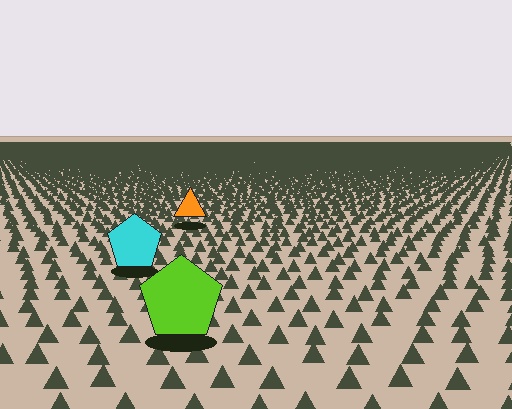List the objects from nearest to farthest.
From nearest to farthest: the lime pentagon, the cyan pentagon, the orange triangle.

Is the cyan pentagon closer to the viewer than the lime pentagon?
No. The lime pentagon is closer — you can tell from the texture gradient: the ground texture is coarser near it.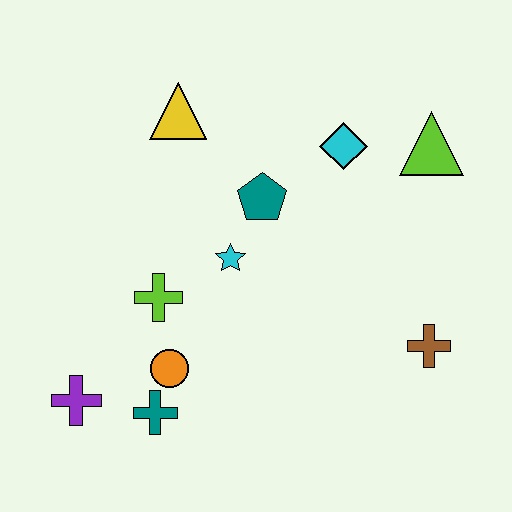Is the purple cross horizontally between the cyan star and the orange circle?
No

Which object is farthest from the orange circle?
The lime triangle is farthest from the orange circle.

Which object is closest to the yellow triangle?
The teal pentagon is closest to the yellow triangle.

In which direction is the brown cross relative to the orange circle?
The brown cross is to the right of the orange circle.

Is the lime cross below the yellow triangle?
Yes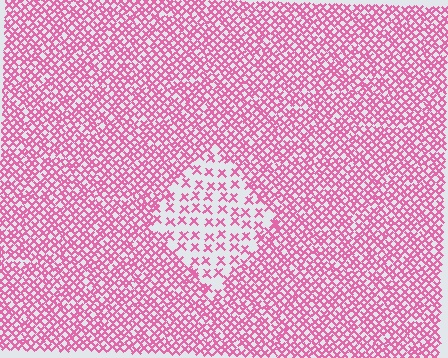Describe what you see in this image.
The image contains small pink elements arranged at two different densities. A diamond-shaped region is visible where the elements are less densely packed than the surrounding area.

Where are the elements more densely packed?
The elements are more densely packed outside the diamond boundary.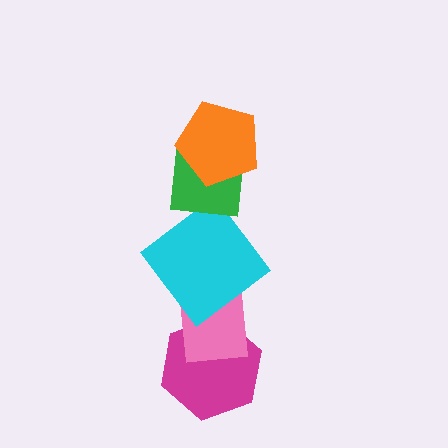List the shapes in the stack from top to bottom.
From top to bottom: the orange pentagon, the green square, the cyan diamond, the pink rectangle, the magenta hexagon.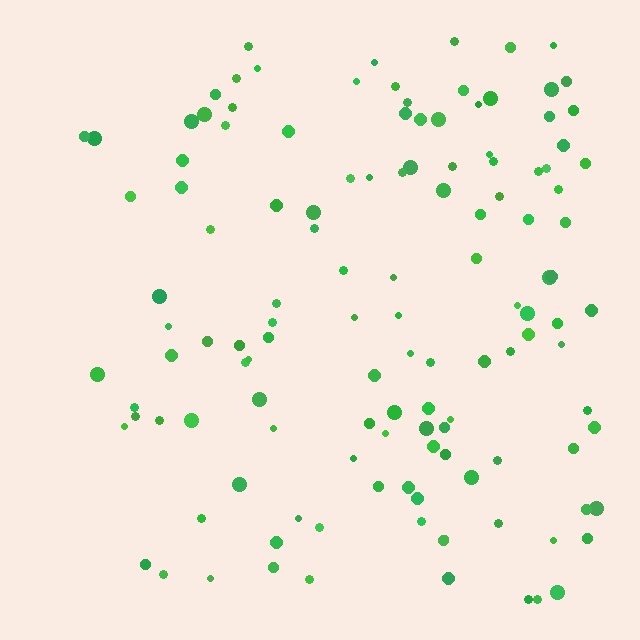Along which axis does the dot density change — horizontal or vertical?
Horizontal.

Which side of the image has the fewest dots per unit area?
The left.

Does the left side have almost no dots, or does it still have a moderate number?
Still a moderate number, just noticeably fewer than the right.